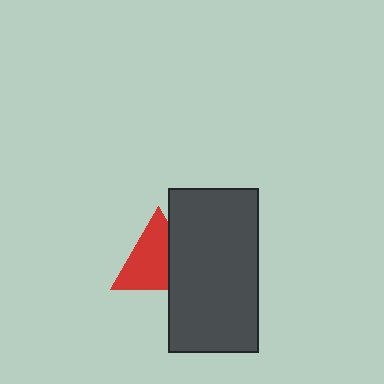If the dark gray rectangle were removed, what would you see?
You would see the complete red triangle.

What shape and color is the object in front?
The object in front is a dark gray rectangle.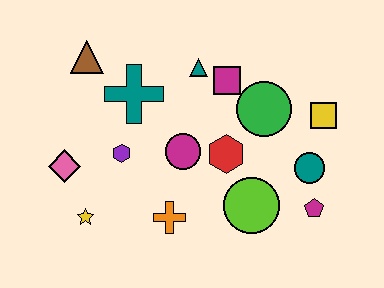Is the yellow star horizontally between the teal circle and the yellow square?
No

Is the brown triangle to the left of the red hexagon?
Yes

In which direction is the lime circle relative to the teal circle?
The lime circle is to the left of the teal circle.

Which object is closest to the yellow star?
The pink diamond is closest to the yellow star.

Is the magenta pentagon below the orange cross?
No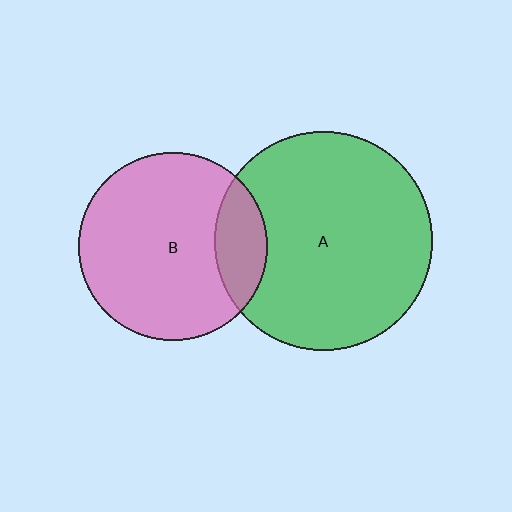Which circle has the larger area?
Circle A (green).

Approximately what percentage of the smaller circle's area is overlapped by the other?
Approximately 20%.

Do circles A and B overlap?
Yes.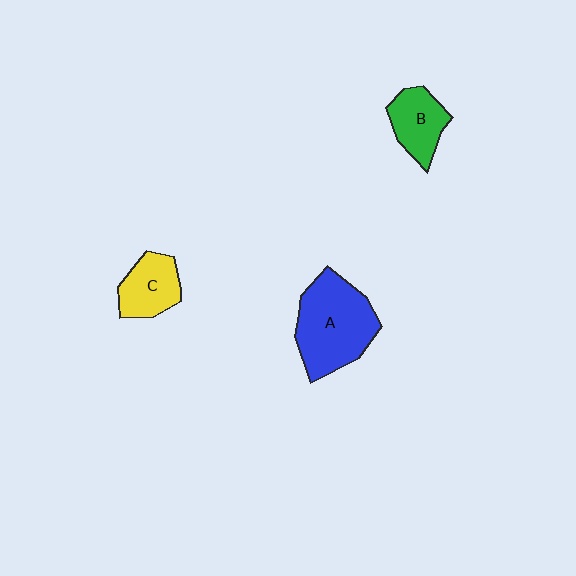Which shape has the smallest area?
Shape B (green).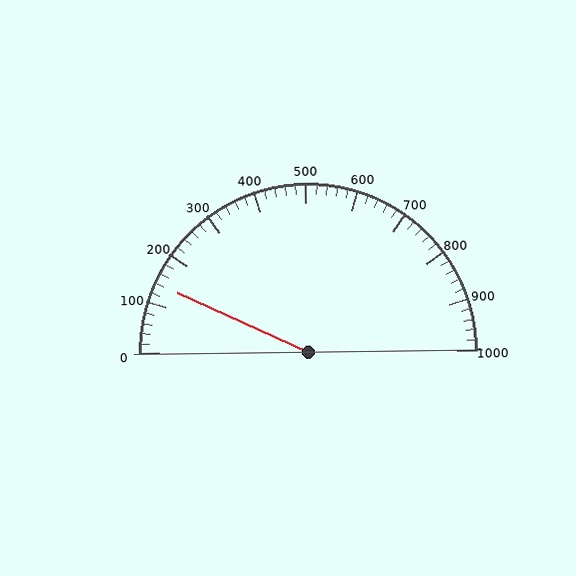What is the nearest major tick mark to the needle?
The nearest major tick mark is 100.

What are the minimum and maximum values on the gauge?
The gauge ranges from 0 to 1000.